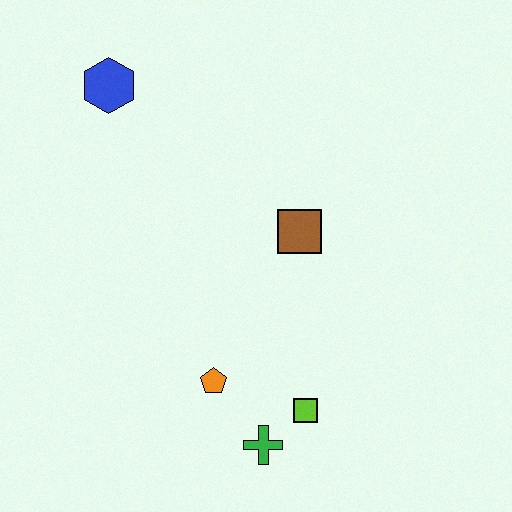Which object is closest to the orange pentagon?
The green cross is closest to the orange pentagon.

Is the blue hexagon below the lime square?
No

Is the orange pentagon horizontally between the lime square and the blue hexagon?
Yes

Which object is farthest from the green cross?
The blue hexagon is farthest from the green cross.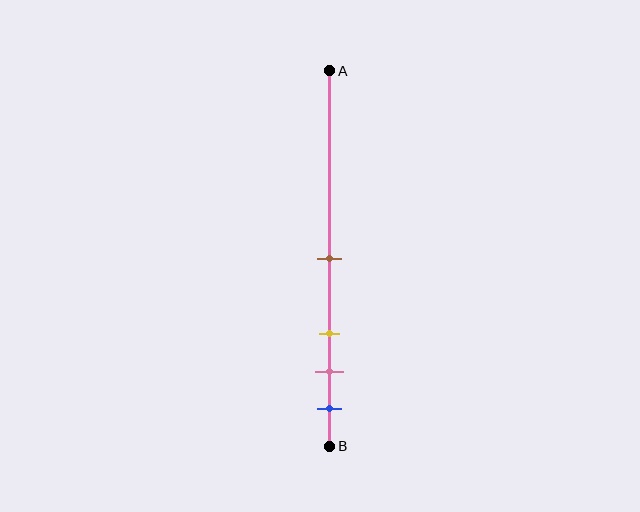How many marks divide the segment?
There are 4 marks dividing the segment.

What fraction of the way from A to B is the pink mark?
The pink mark is approximately 80% (0.8) of the way from A to B.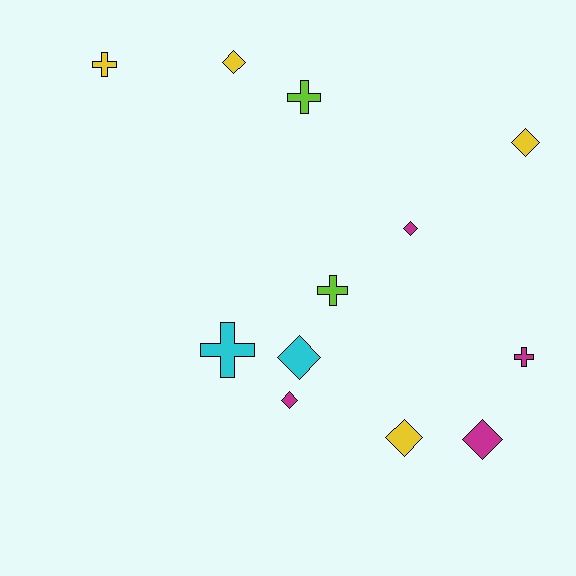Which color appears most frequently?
Yellow, with 4 objects.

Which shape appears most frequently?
Diamond, with 7 objects.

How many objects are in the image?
There are 12 objects.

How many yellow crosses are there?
There is 1 yellow cross.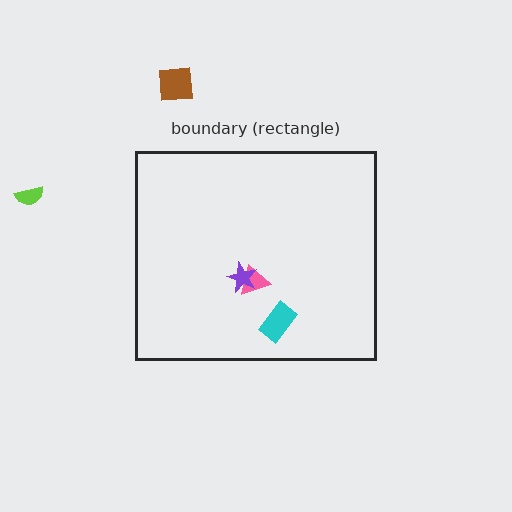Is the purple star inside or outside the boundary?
Inside.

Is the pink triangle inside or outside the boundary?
Inside.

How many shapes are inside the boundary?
3 inside, 2 outside.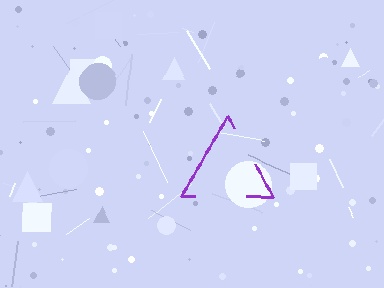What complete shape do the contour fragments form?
The contour fragments form a triangle.